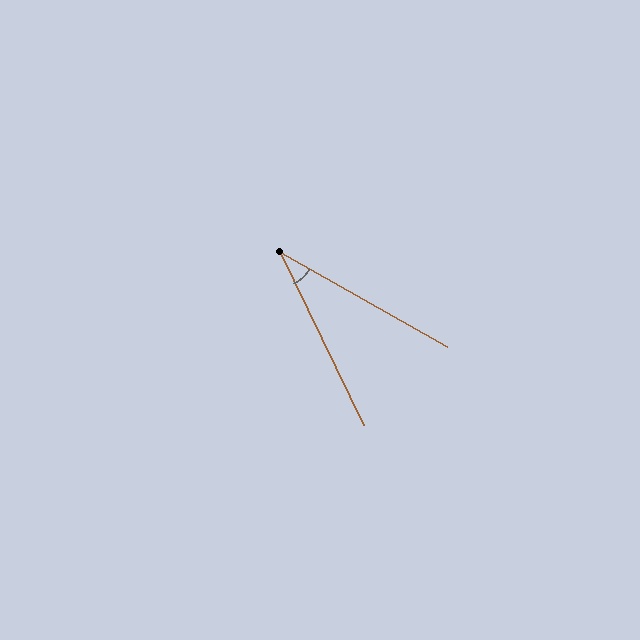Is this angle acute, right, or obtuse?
It is acute.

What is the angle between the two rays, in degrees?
Approximately 35 degrees.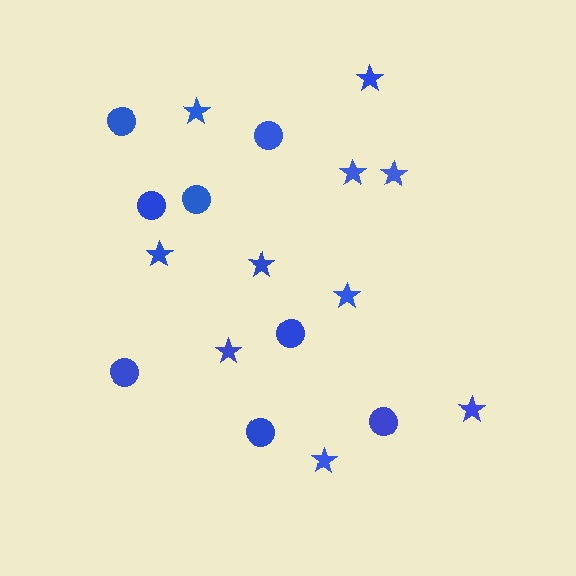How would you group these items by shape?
There are 2 groups: one group of circles (8) and one group of stars (10).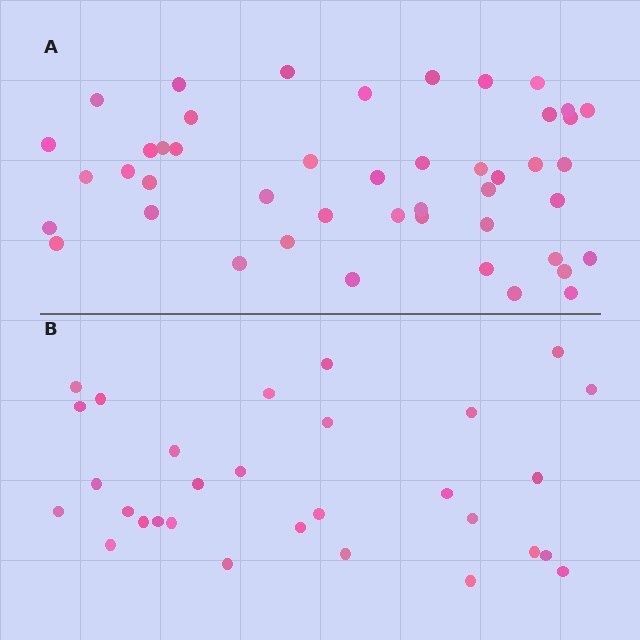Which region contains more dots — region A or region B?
Region A (the top region) has more dots.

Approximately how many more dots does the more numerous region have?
Region A has approximately 15 more dots than region B.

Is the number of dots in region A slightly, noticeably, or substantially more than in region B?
Region A has substantially more. The ratio is roughly 1.5 to 1.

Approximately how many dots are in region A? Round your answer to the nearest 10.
About 50 dots. (The exact count is 46, which rounds to 50.)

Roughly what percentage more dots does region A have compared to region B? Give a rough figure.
About 55% more.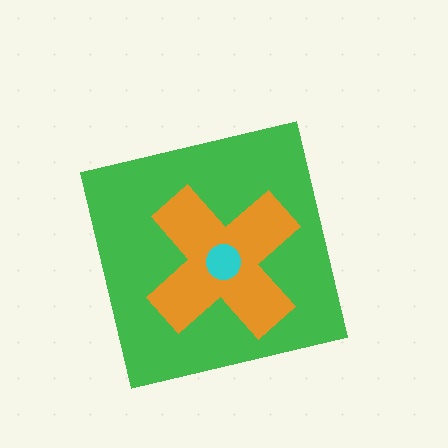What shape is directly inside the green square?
The orange cross.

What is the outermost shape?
The green square.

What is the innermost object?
The cyan circle.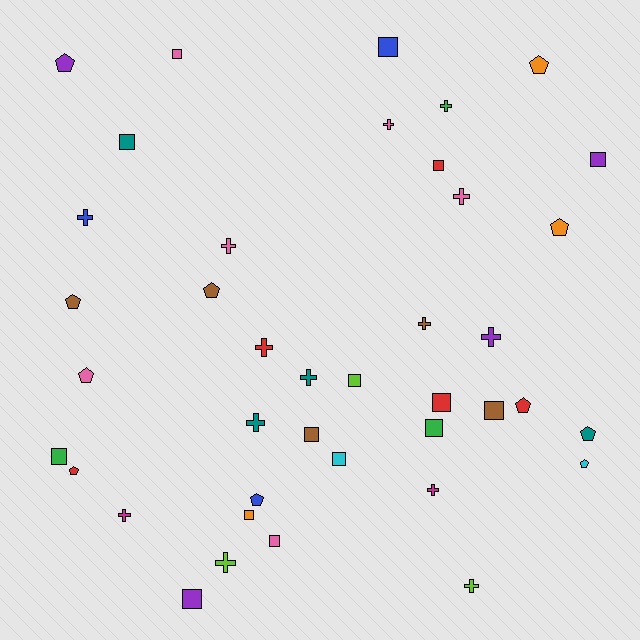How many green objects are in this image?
There are 3 green objects.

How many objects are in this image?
There are 40 objects.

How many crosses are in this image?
There are 14 crosses.